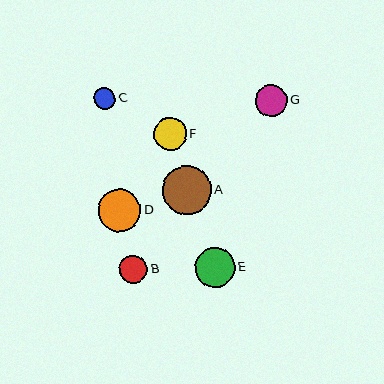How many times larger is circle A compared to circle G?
Circle A is approximately 1.5 times the size of circle G.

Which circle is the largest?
Circle A is the largest with a size of approximately 49 pixels.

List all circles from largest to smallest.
From largest to smallest: A, D, E, F, G, B, C.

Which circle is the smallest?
Circle C is the smallest with a size of approximately 21 pixels.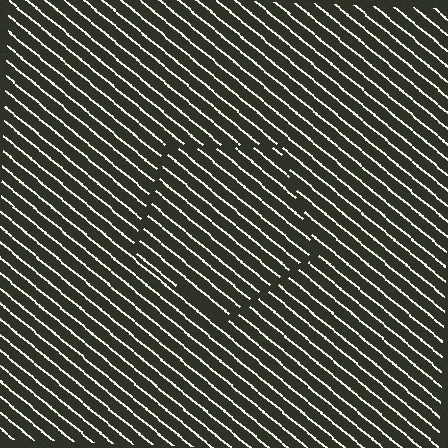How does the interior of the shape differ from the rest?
The interior of the shape contains the same grating, shifted by half a period — the contour is defined by the phase discontinuity where line-ends from the inner and outer gratings abut.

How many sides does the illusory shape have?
5 sides — the line-ends trace a pentagon.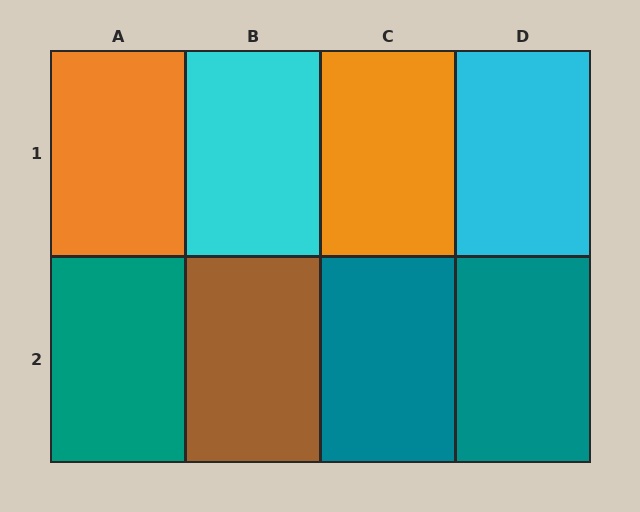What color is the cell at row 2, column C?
Teal.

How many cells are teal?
3 cells are teal.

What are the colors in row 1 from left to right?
Orange, cyan, orange, cyan.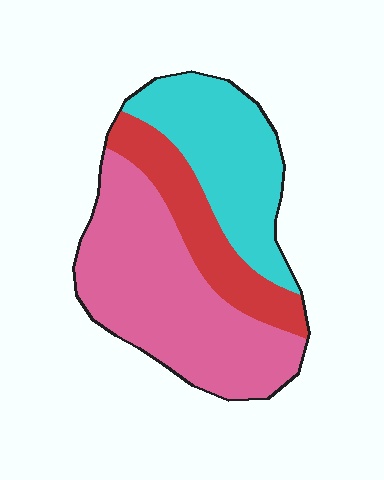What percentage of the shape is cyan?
Cyan takes up between a sixth and a third of the shape.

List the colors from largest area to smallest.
From largest to smallest: pink, cyan, red.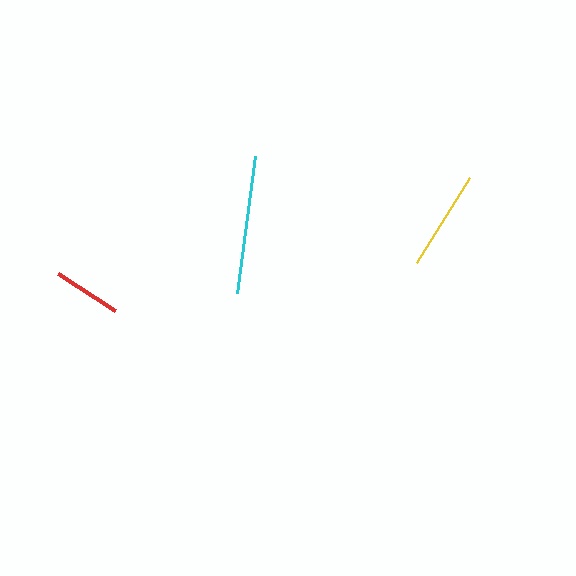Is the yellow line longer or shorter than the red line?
The yellow line is longer than the red line.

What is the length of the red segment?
The red segment is approximately 67 pixels long.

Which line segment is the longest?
The cyan line is the longest at approximately 138 pixels.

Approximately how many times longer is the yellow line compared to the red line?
The yellow line is approximately 1.5 times the length of the red line.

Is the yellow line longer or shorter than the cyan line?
The cyan line is longer than the yellow line.